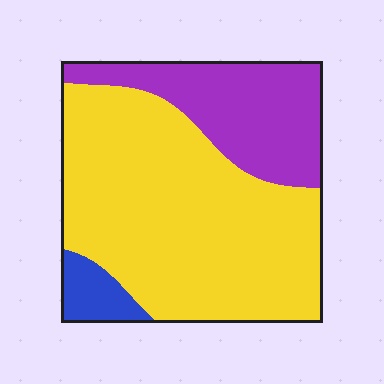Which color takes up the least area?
Blue, at roughly 5%.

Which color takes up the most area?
Yellow, at roughly 65%.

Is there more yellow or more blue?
Yellow.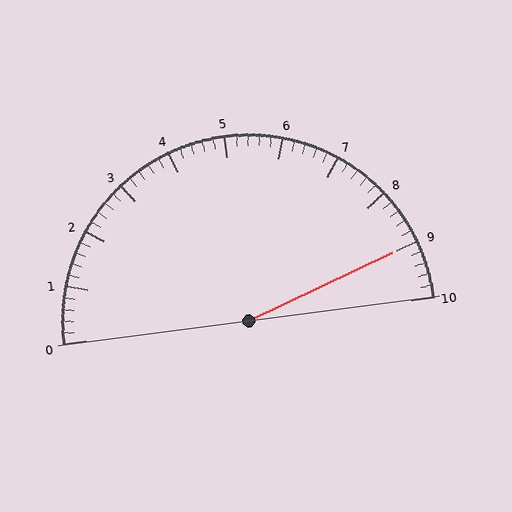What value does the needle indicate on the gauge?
The needle indicates approximately 9.0.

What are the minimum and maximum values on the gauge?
The gauge ranges from 0 to 10.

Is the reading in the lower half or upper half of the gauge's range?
The reading is in the upper half of the range (0 to 10).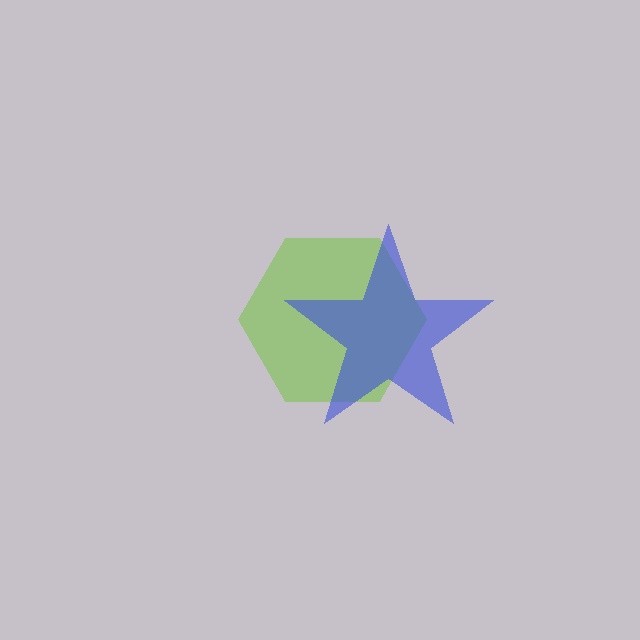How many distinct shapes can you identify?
There are 2 distinct shapes: a lime hexagon, a blue star.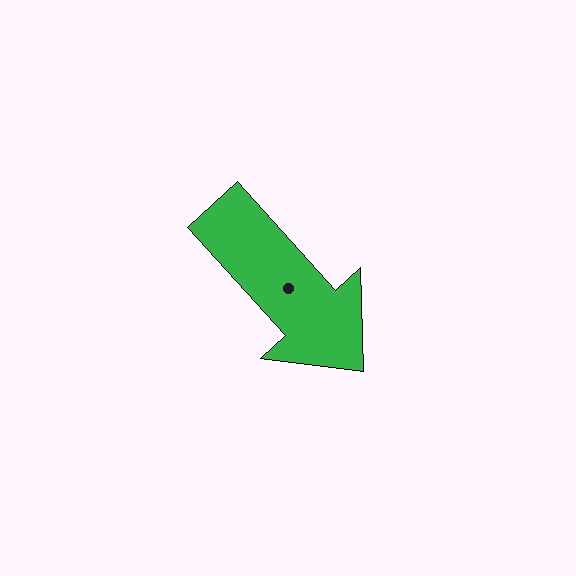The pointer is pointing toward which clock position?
Roughly 5 o'clock.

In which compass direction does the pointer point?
Southeast.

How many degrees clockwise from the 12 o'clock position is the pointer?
Approximately 138 degrees.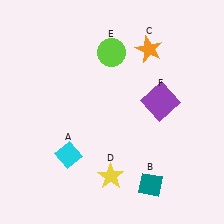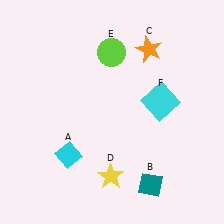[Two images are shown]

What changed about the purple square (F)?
In Image 1, F is purple. In Image 2, it changed to cyan.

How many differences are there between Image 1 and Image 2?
There is 1 difference between the two images.